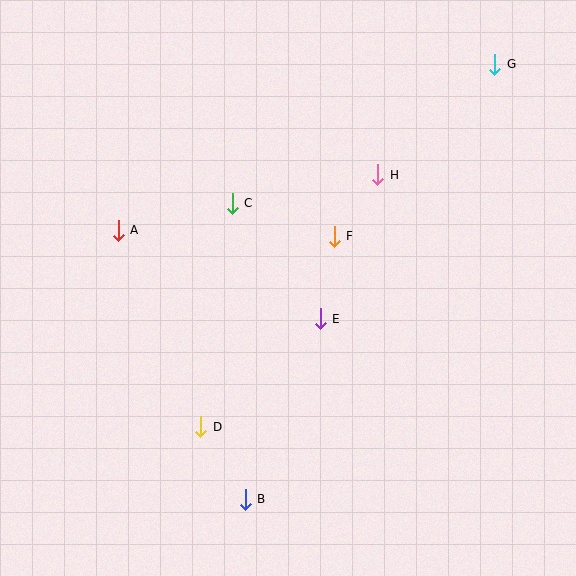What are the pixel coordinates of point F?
Point F is at (334, 236).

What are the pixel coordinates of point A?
Point A is at (118, 230).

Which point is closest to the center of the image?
Point E at (320, 319) is closest to the center.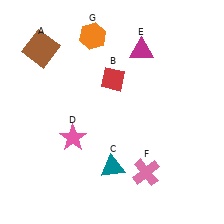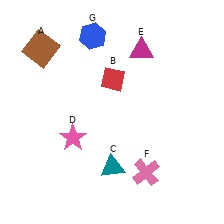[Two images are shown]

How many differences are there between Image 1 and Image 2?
There is 1 difference between the two images.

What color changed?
The hexagon (G) changed from orange in Image 1 to blue in Image 2.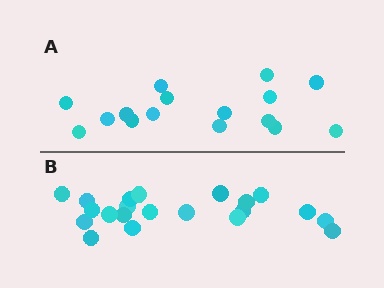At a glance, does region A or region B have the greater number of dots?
Region B (the bottom region) has more dots.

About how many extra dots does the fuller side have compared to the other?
Region B has about 5 more dots than region A.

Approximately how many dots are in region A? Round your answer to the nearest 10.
About 20 dots. (The exact count is 16, which rounds to 20.)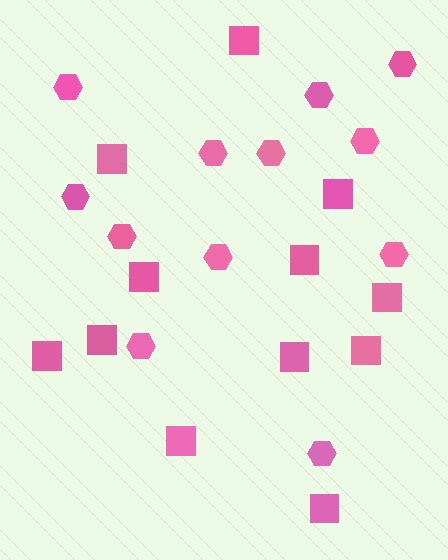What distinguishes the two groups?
There are 2 groups: one group of hexagons (12) and one group of squares (12).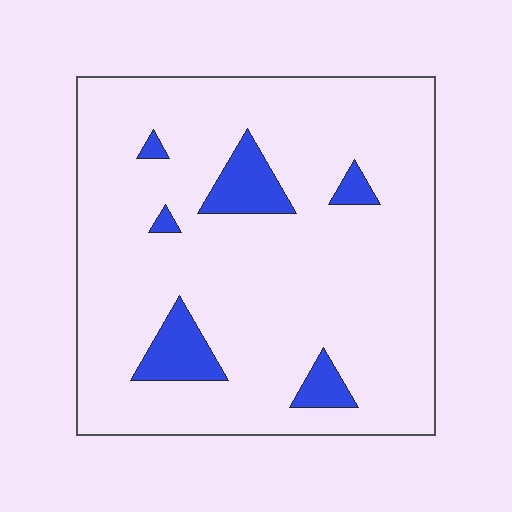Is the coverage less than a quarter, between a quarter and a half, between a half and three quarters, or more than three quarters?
Less than a quarter.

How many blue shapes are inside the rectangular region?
6.